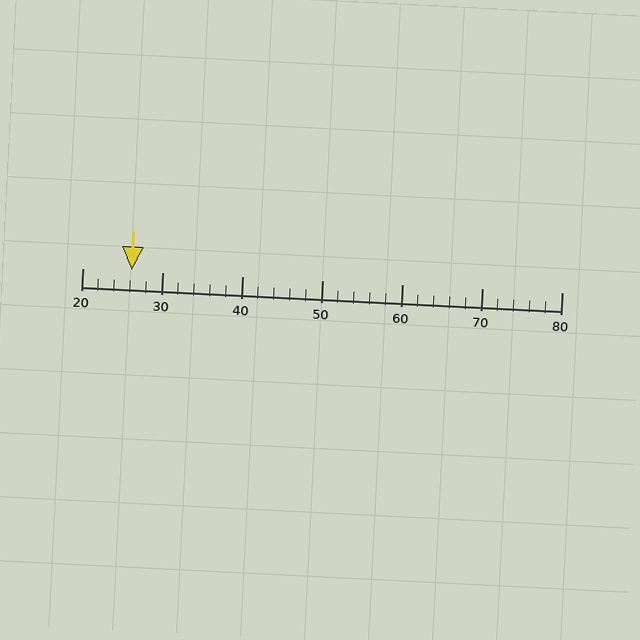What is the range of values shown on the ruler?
The ruler shows values from 20 to 80.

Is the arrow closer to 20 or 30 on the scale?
The arrow is closer to 30.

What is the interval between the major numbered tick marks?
The major tick marks are spaced 10 units apart.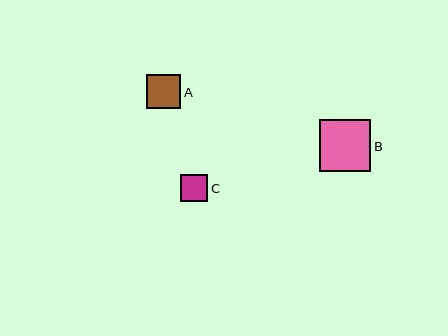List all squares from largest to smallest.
From largest to smallest: B, A, C.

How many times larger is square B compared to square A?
Square B is approximately 1.5 times the size of square A.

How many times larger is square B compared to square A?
Square B is approximately 1.5 times the size of square A.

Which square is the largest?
Square B is the largest with a size of approximately 52 pixels.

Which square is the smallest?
Square C is the smallest with a size of approximately 27 pixels.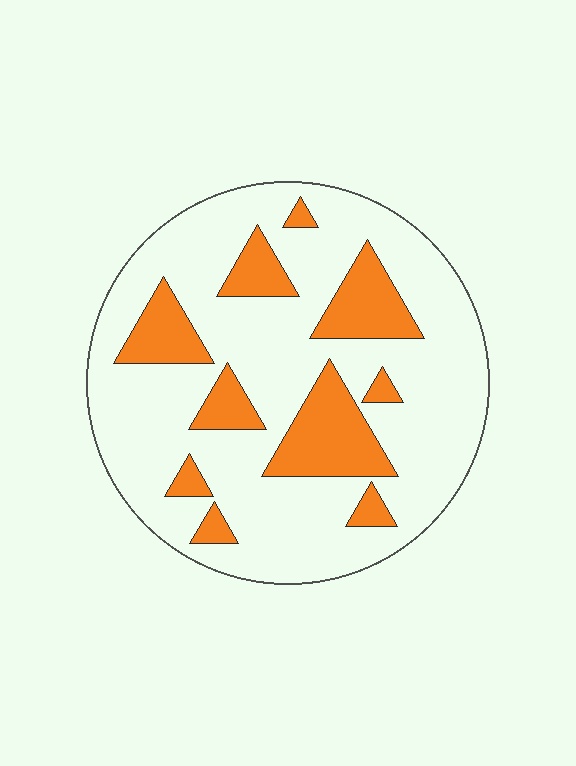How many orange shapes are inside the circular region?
10.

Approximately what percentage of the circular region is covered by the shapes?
Approximately 25%.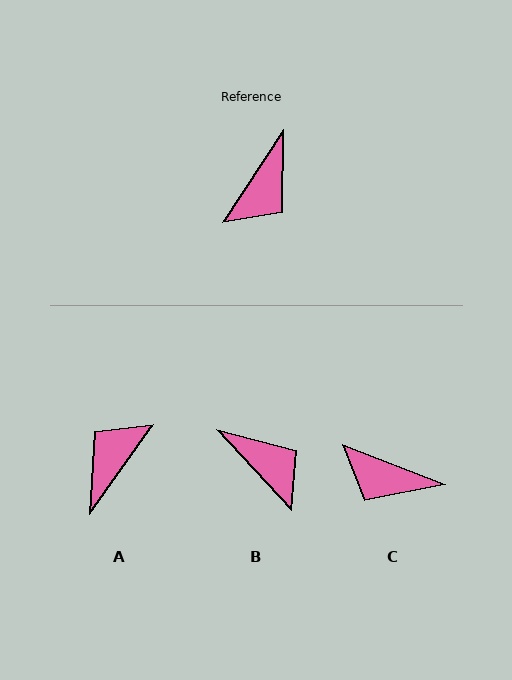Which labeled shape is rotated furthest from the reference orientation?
A, about 177 degrees away.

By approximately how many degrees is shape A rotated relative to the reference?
Approximately 177 degrees counter-clockwise.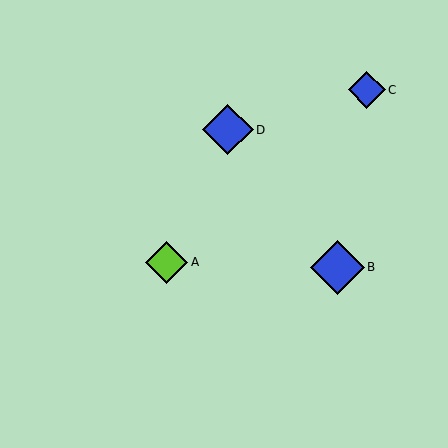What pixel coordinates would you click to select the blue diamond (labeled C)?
Click at (367, 90) to select the blue diamond C.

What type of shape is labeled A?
Shape A is a lime diamond.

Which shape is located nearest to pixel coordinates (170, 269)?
The lime diamond (labeled A) at (167, 262) is nearest to that location.